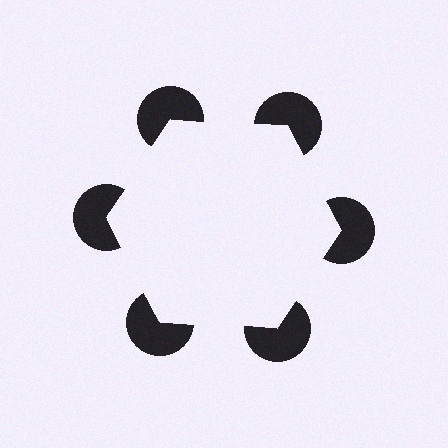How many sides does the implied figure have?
6 sides.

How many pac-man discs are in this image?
There are 6 — one at each vertex of the illusory hexagon.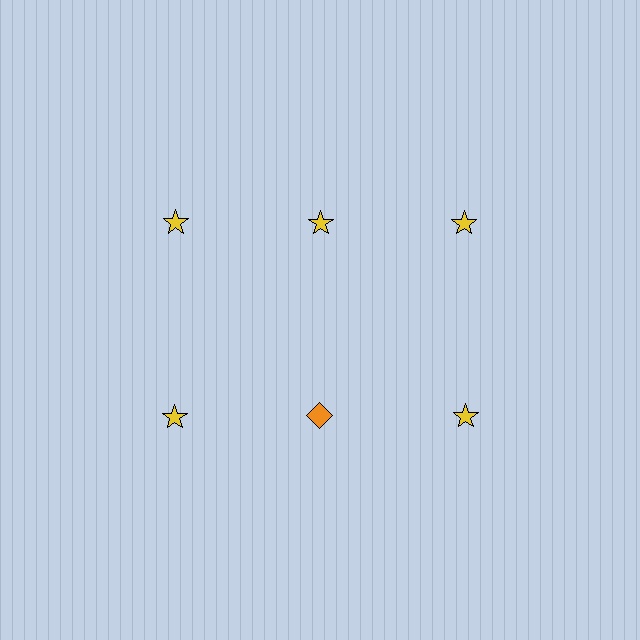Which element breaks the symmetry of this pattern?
The orange diamond in the second row, second from left column breaks the symmetry. All other shapes are yellow stars.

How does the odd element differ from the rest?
It differs in both color (orange instead of yellow) and shape (diamond instead of star).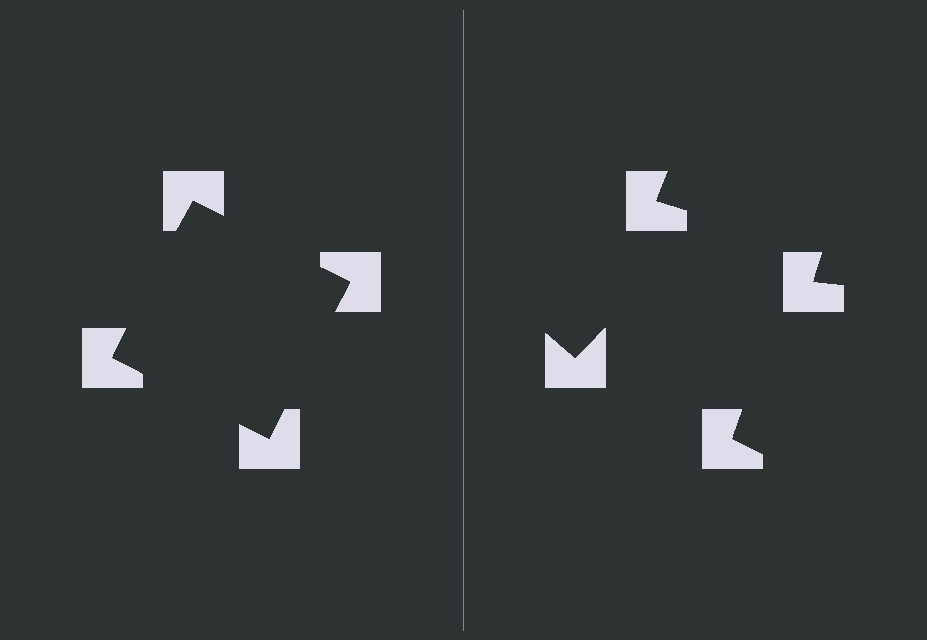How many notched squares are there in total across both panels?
8 — 4 on each side.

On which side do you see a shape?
An illusory square appears on the left side. On the right side the wedge cuts are rotated, so no coherent shape forms.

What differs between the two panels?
The notched squares are positioned identically on both sides; only the wedge orientations differ. On the left they align to a square; on the right they are misaligned.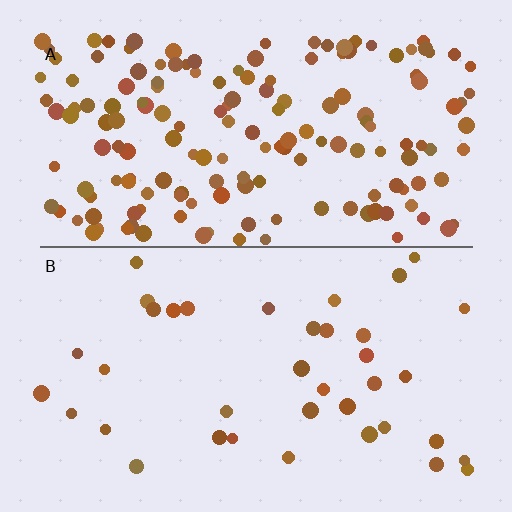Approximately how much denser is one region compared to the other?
Approximately 4.3× — region A over region B.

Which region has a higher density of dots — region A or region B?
A (the top).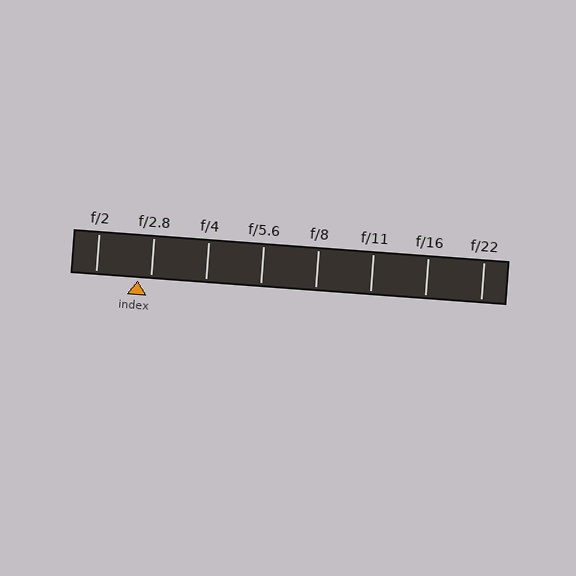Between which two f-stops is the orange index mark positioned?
The index mark is between f/2 and f/2.8.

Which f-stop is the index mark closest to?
The index mark is closest to f/2.8.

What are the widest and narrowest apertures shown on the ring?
The widest aperture shown is f/2 and the narrowest is f/22.